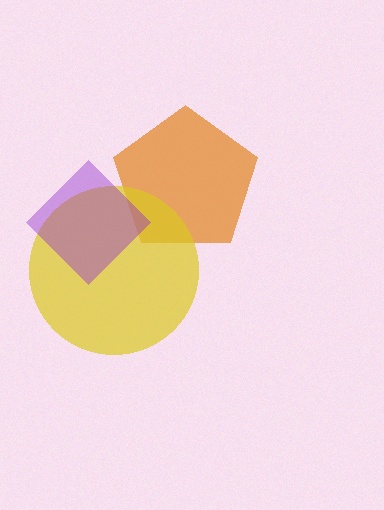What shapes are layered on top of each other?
The layered shapes are: an orange pentagon, a yellow circle, a purple diamond.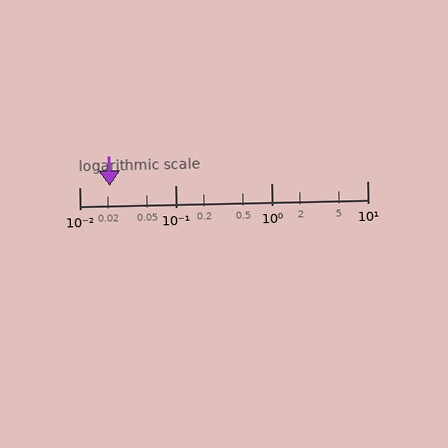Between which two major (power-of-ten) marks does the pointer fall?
The pointer is between 0.01 and 0.1.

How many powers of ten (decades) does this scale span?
The scale spans 3 decades, from 0.01 to 10.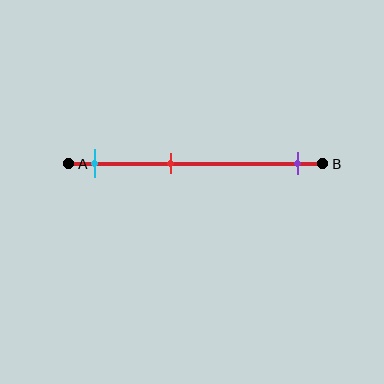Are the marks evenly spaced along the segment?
No, the marks are not evenly spaced.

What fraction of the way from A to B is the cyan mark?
The cyan mark is approximately 10% (0.1) of the way from A to B.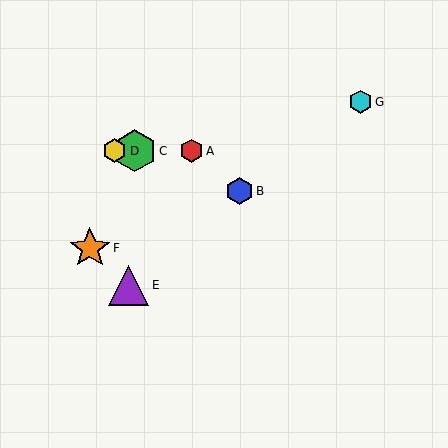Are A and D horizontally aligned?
Yes, both are at y≈151.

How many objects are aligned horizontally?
3 objects (A, C, D) are aligned horizontally.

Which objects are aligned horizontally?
Objects A, C, D are aligned horizontally.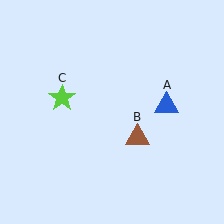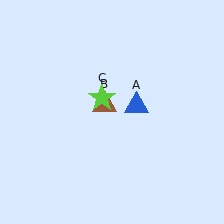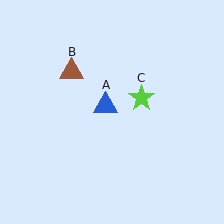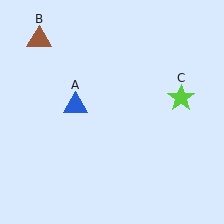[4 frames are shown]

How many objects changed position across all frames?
3 objects changed position: blue triangle (object A), brown triangle (object B), lime star (object C).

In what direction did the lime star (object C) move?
The lime star (object C) moved right.